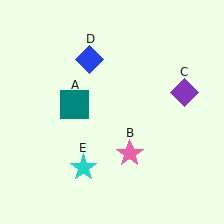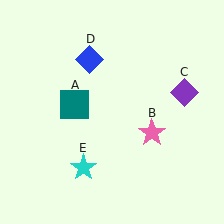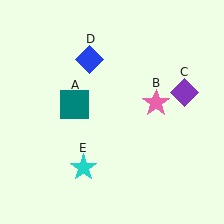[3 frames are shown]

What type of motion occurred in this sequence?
The pink star (object B) rotated counterclockwise around the center of the scene.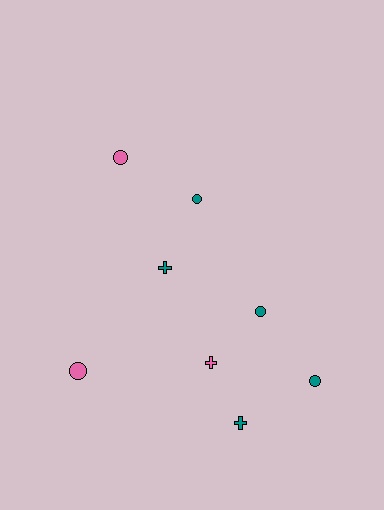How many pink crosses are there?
There is 1 pink cross.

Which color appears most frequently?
Teal, with 5 objects.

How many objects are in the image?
There are 8 objects.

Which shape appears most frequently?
Circle, with 5 objects.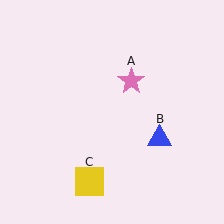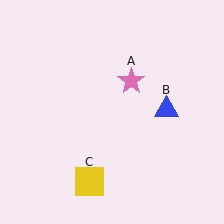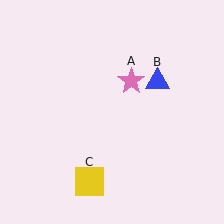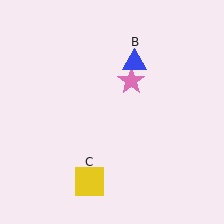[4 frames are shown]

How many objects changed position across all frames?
1 object changed position: blue triangle (object B).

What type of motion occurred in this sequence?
The blue triangle (object B) rotated counterclockwise around the center of the scene.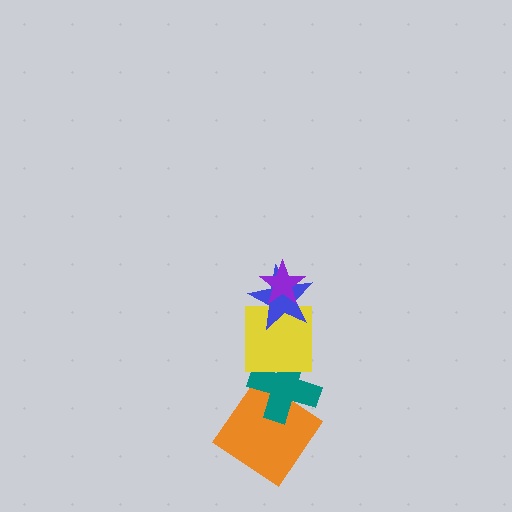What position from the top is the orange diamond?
The orange diamond is 5th from the top.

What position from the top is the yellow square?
The yellow square is 3rd from the top.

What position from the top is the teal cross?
The teal cross is 4th from the top.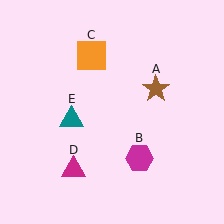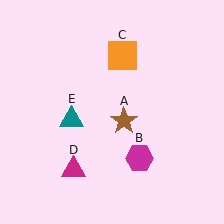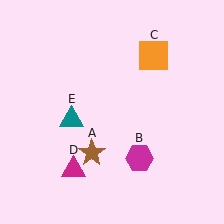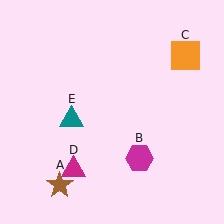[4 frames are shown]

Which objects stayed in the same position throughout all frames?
Magenta hexagon (object B) and magenta triangle (object D) and teal triangle (object E) remained stationary.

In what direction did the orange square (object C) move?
The orange square (object C) moved right.